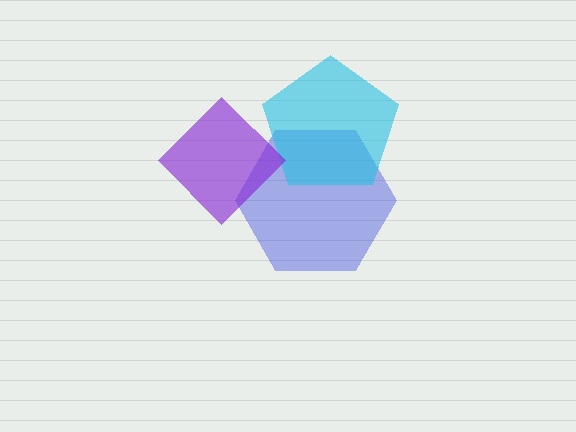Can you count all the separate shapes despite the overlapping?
Yes, there are 3 separate shapes.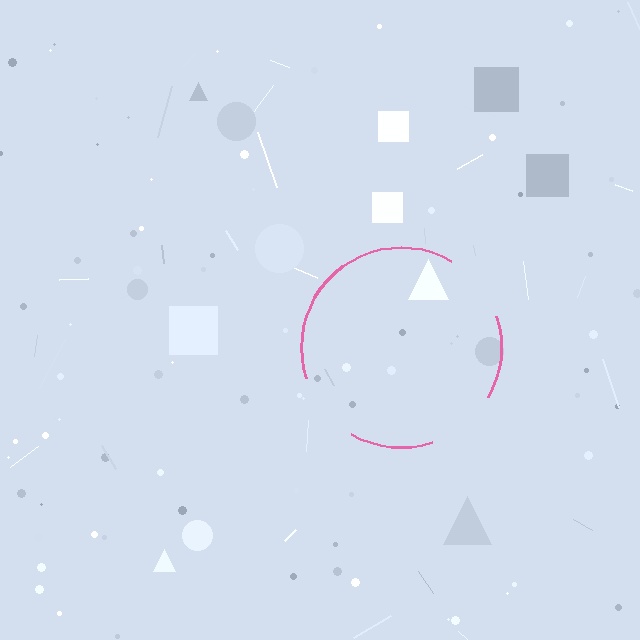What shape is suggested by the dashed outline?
The dashed outline suggests a circle.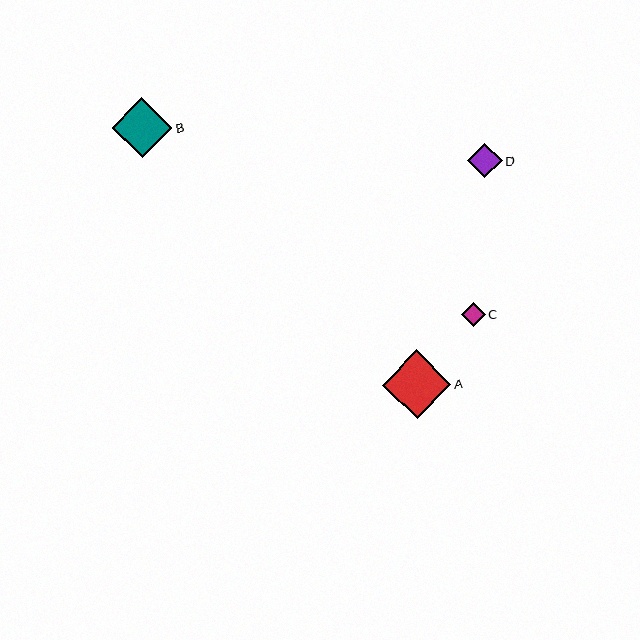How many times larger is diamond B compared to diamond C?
Diamond B is approximately 2.5 times the size of diamond C.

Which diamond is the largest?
Diamond A is the largest with a size of approximately 69 pixels.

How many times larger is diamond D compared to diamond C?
Diamond D is approximately 1.4 times the size of diamond C.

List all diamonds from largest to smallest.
From largest to smallest: A, B, D, C.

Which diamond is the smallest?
Diamond C is the smallest with a size of approximately 24 pixels.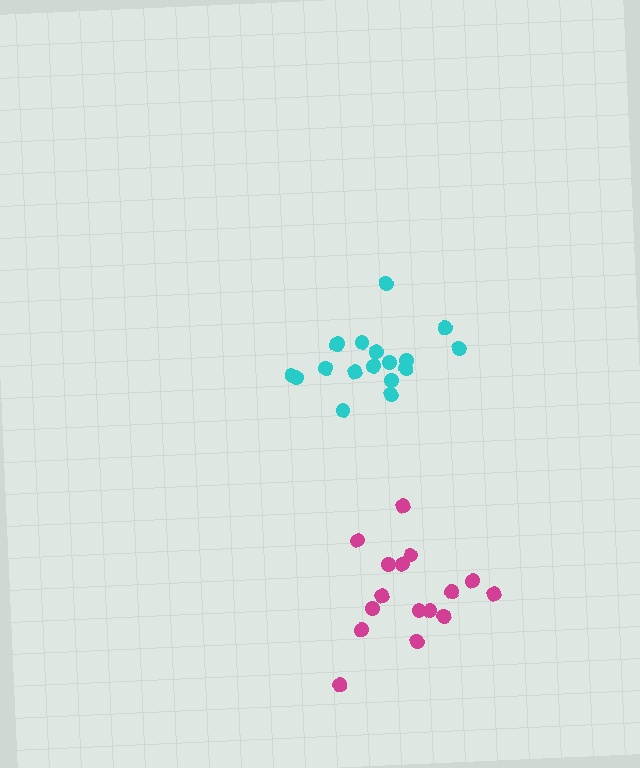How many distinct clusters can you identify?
There are 2 distinct clusters.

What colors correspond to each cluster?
The clusters are colored: cyan, magenta.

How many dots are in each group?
Group 1: 18 dots, Group 2: 16 dots (34 total).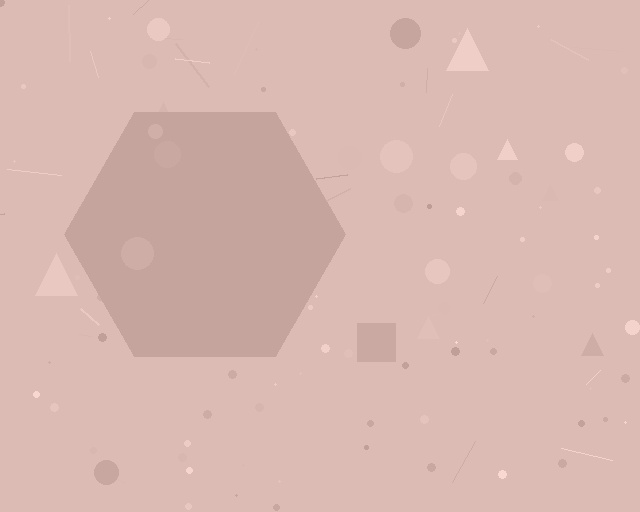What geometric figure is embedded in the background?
A hexagon is embedded in the background.